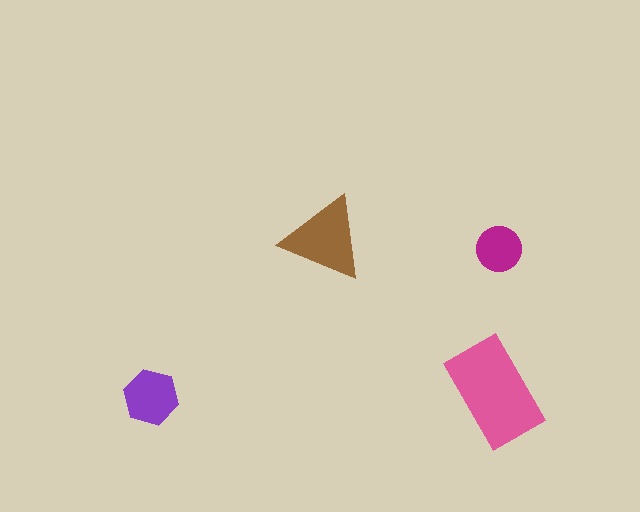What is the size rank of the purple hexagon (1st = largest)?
3rd.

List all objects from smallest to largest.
The magenta circle, the purple hexagon, the brown triangle, the pink rectangle.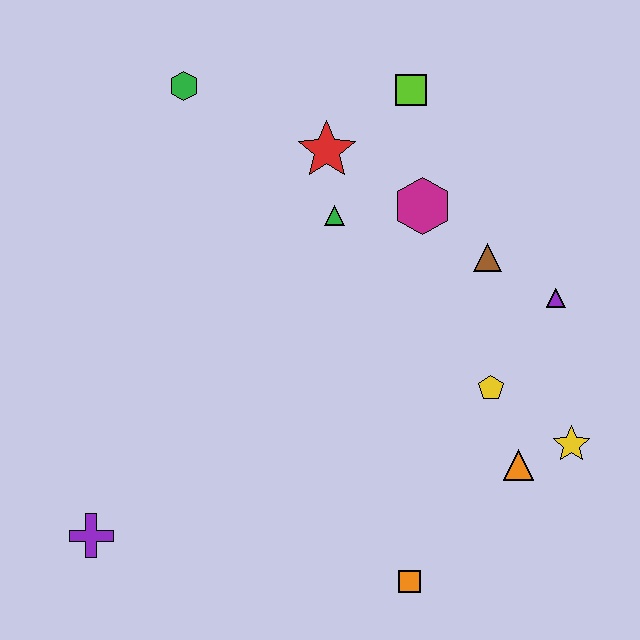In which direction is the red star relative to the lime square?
The red star is to the left of the lime square.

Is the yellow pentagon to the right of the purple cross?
Yes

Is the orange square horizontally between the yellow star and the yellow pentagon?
No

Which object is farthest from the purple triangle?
The purple cross is farthest from the purple triangle.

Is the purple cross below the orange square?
No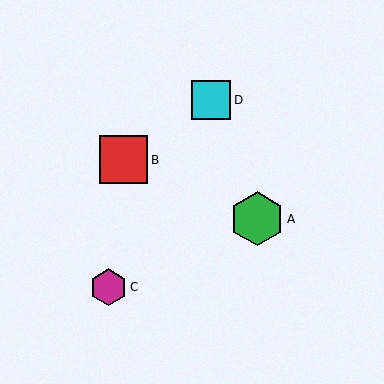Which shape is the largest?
The green hexagon (labeled A) is the largest.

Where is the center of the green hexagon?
The center of the green hexagon is at (257, 219).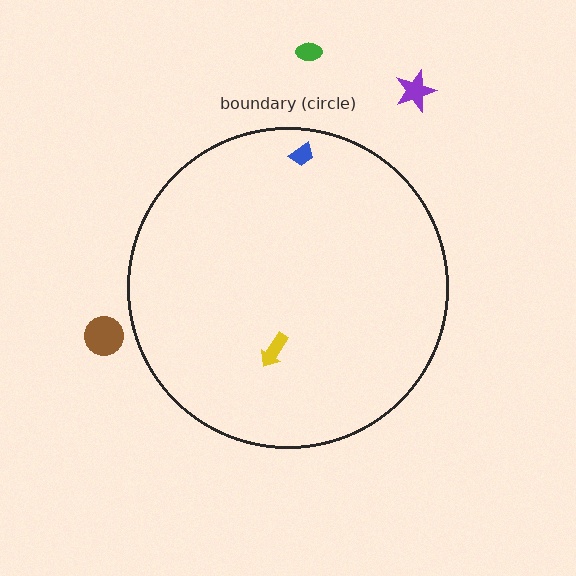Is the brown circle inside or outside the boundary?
Outside.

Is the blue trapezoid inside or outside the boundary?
Inside.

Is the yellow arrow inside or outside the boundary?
Inside.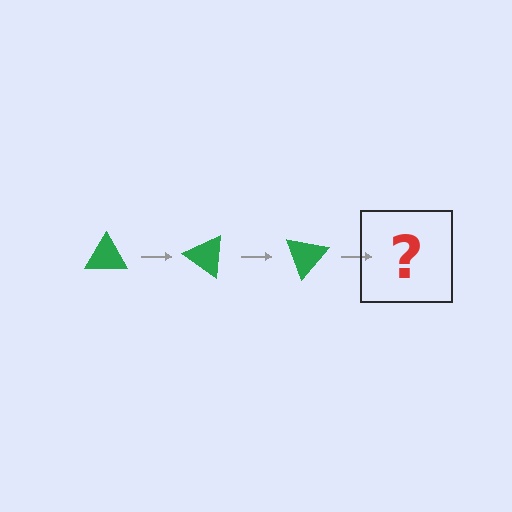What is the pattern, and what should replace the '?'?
The pattern is that the triangle rotates 35 degrees each step. The '?' should be a green triangle rotated 105 degrees.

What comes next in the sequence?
The next element should be a green triangle rotated 105 degrees.